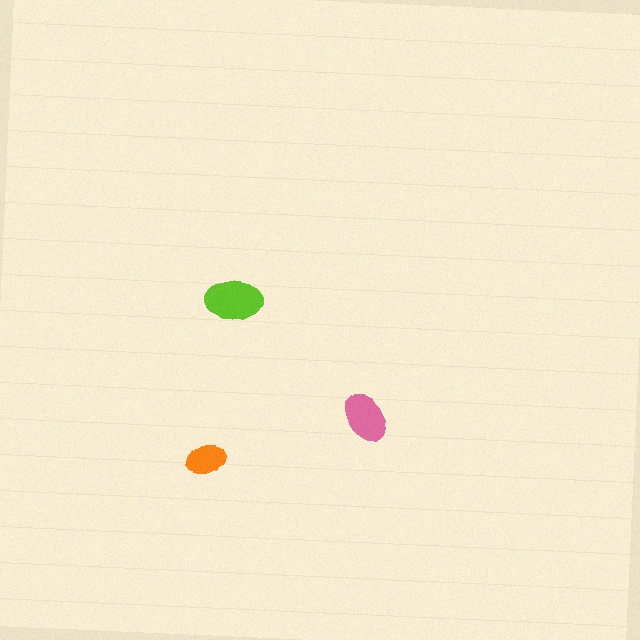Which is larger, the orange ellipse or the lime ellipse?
The lime one.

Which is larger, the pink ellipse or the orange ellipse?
The pink one.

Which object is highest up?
The lime ellipse is topmost.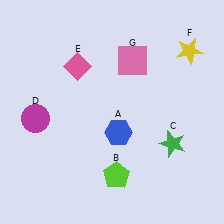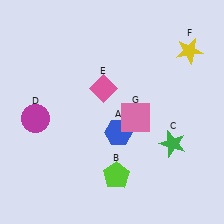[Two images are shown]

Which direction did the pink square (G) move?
The pink square (G) moved down.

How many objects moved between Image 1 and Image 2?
2 objects moved between the two images.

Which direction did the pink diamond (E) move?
The pink diamond (E) moved right.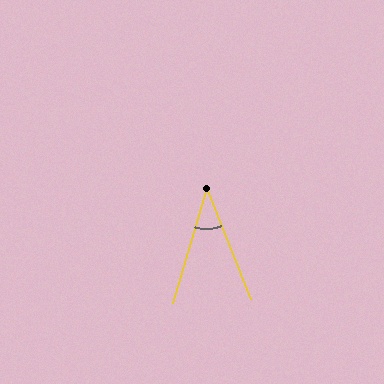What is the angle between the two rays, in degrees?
Approximately 38 degrees.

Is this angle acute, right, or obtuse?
It is acute.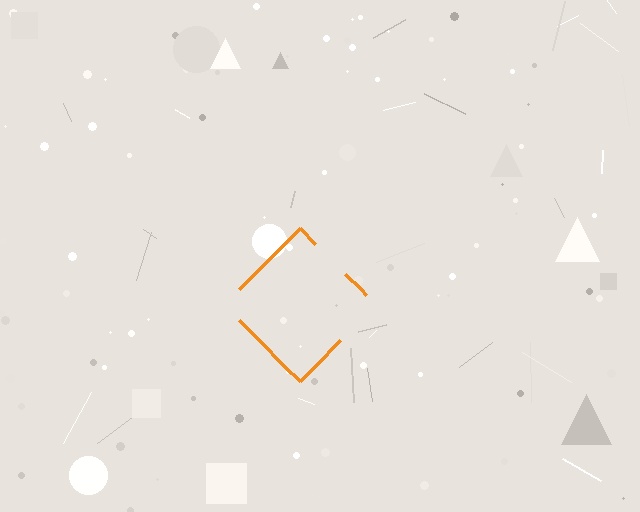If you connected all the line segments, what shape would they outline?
They would outline a diamond.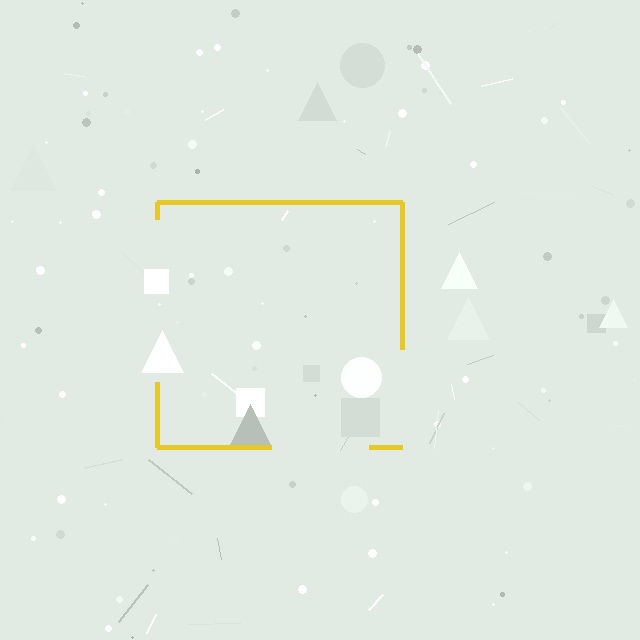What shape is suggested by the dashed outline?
The dashed outline suggests a square.